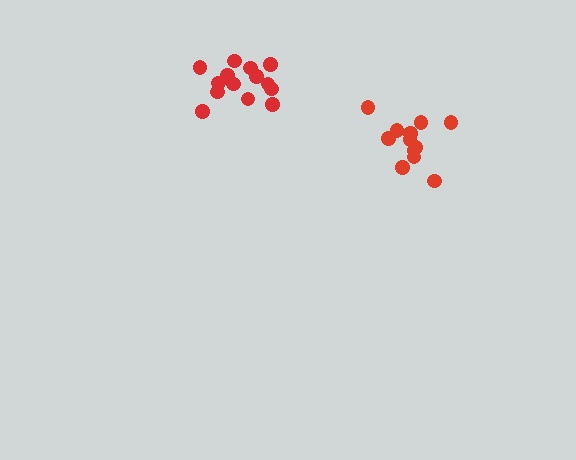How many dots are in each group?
Group 1: 14 dots, Group 2: 13 dots (27 total).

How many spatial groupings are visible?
There are 2 spatial groupings.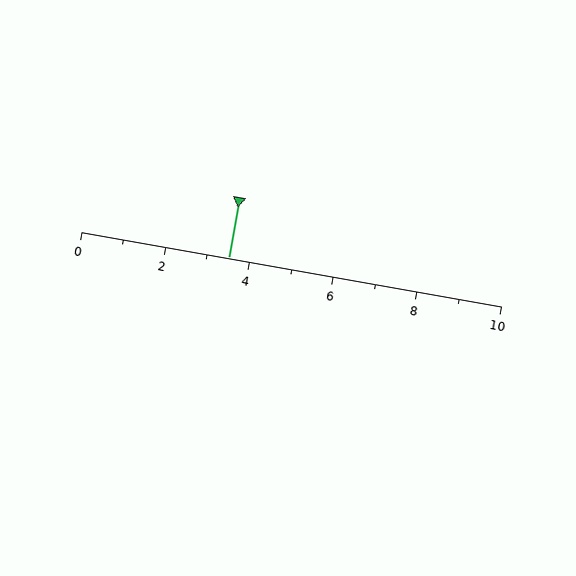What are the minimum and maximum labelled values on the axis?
The axis runs from 0 to 10.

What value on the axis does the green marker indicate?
The marker indicates approximately 3.5.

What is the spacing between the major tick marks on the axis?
The major ticks are spaced 2 apart.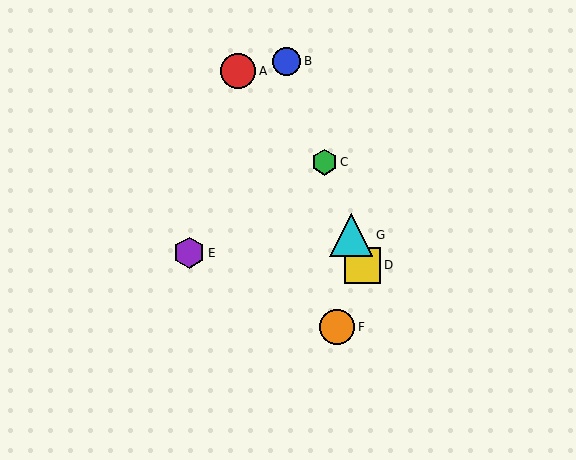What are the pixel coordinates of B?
Object B is at (287, 61).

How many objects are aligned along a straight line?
4 objects (B, C, D, G) are aligned along a straight line.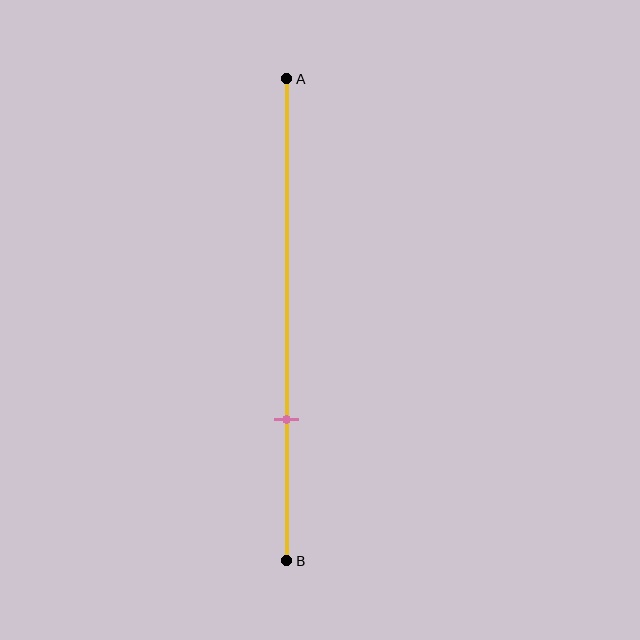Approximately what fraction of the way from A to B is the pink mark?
The pink mark is approximately 70% of the way from A to B.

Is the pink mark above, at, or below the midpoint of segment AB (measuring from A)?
The pink mark is below the midpoint of segment AB.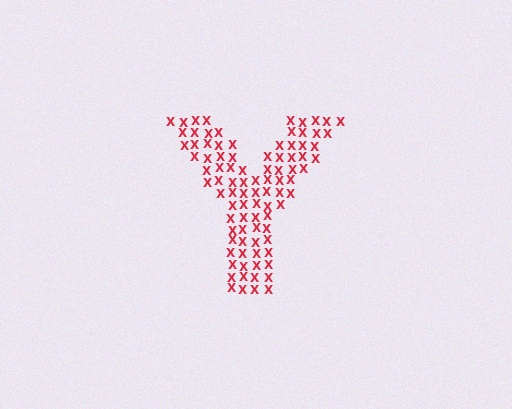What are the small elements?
The small elements are letter X's.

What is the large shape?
The large shape is the letter Y.